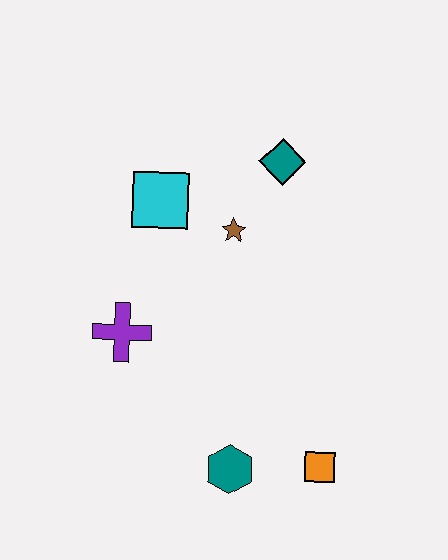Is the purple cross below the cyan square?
Yes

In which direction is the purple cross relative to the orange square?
The purple cross is to the left of the orange square.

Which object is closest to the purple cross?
The cyan square is closest to the purple cross.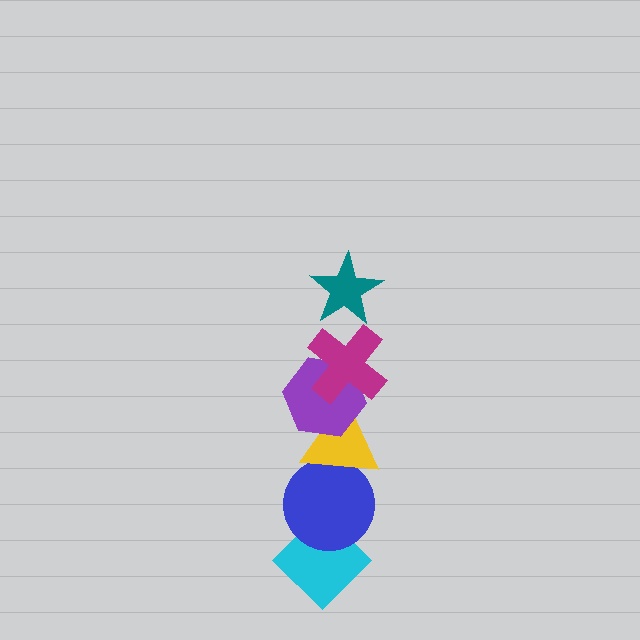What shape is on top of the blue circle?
The yellow triangle is on top of the blue circle.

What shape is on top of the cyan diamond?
The blue circle is on top of the cyan diamond.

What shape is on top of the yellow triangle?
The purple hexagon is on top of the yellow triangle.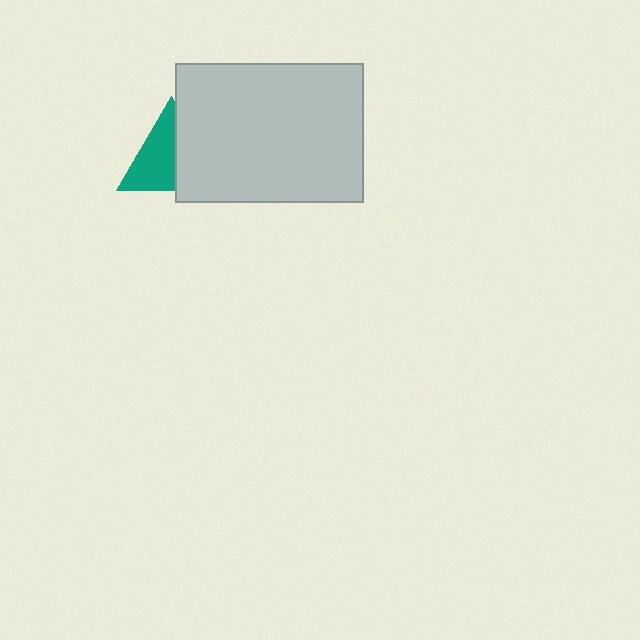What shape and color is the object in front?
The object in front is a light gray rectangle.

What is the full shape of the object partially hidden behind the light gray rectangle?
The partially hidden object is a teal triangle.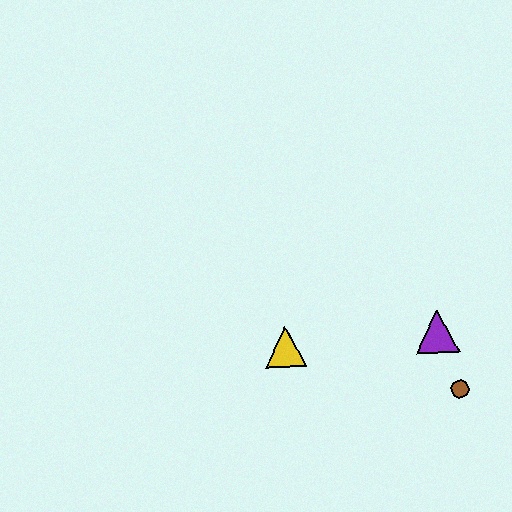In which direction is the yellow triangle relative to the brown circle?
The yellow triangle is to the left of the brown circle.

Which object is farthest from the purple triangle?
The yellow triangle is farthest from the purple triangle.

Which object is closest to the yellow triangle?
The purple triangle is closest to the yellow triangle.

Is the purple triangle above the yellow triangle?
Yes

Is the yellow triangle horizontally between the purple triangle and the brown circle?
No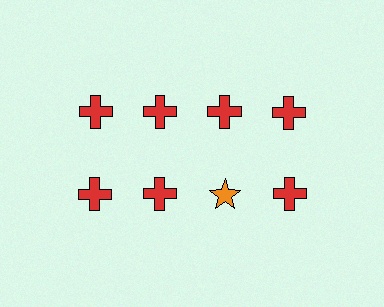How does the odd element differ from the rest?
It differs in both color (orange instead of red) and shape (star instead of cross).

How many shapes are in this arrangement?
There are 8 shapes arranged in a grid pattern.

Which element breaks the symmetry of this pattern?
The orange star in the second row, center column breaks the symmetry. All other shapes are red crosses.